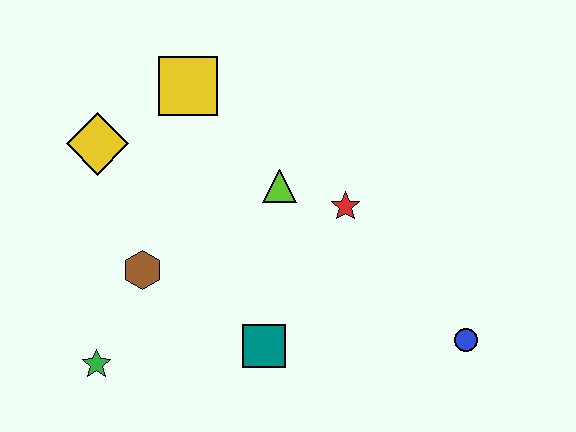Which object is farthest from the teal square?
The yellow square is farthest from the teal square.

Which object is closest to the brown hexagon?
The green star is closest to the brown hexagon.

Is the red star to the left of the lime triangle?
No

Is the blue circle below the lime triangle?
Yes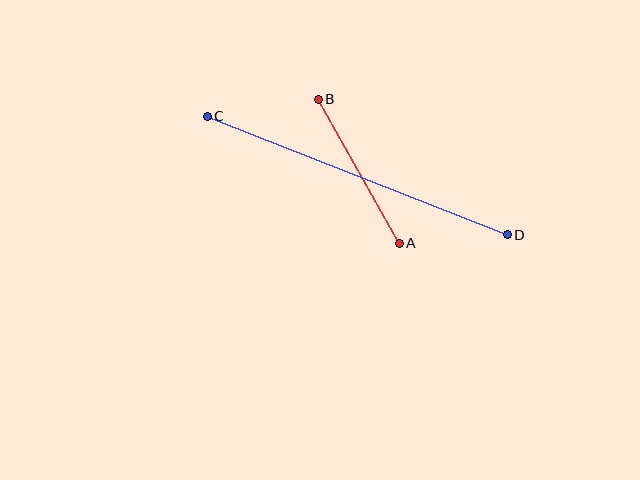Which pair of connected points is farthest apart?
Points C and D are farthest apart.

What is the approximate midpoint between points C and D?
The midpoint is at approximately (357, 175) pixels.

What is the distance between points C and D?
The distance is approximately 323 pixels.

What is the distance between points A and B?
The distance is approximately 165 pixels.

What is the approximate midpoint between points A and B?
The midpoint is at approximately (359, 171) pixels.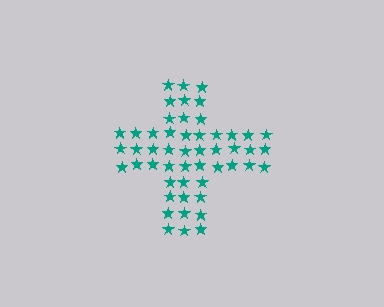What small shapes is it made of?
It is made of small stars.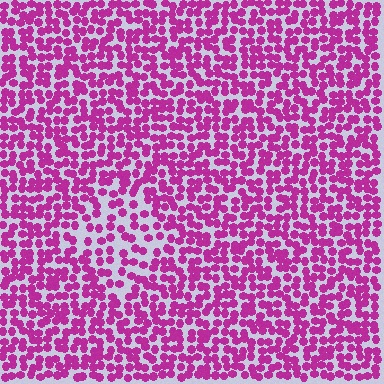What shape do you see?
I see a diamond.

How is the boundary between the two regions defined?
The boundary is defined by a change in element density (approximately 1.7x ratio). All elements are the same color, size, and shape.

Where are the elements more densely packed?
The elements are more densely packed outside the diamond boundary.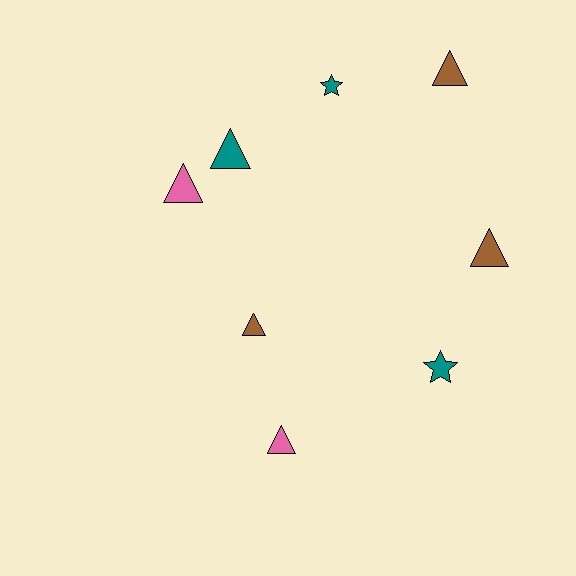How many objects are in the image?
There are 8 objects.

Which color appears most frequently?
Brown, with 3 objects.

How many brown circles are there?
There are no brown circles.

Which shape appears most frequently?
Triangle, with 6 objects.